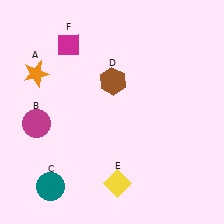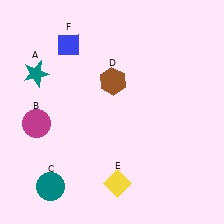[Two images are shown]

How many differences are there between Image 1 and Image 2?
There are 2 differences between the two images.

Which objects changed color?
A changed from orange to teal. F changed from magenta to blue.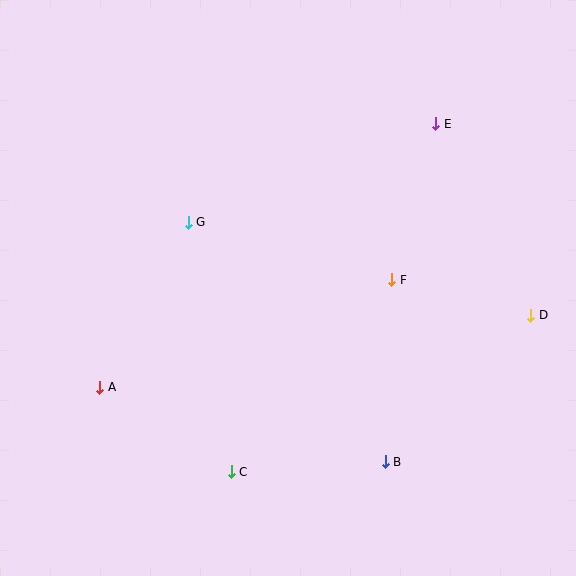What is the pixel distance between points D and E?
The distance between D and E is 214 pixels.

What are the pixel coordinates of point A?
Point A is at (100, 387).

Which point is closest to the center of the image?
Point F at (392, 280) is closest to the center.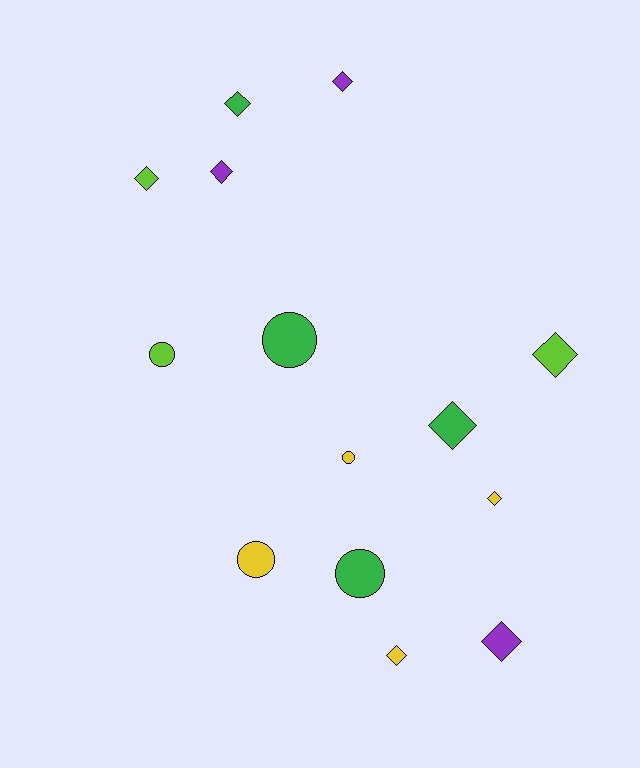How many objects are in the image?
There are 14 objects.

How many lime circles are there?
There is 1 lime circle.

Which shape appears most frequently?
Diamond, with 9 objects.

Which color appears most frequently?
Green, with 4 objects.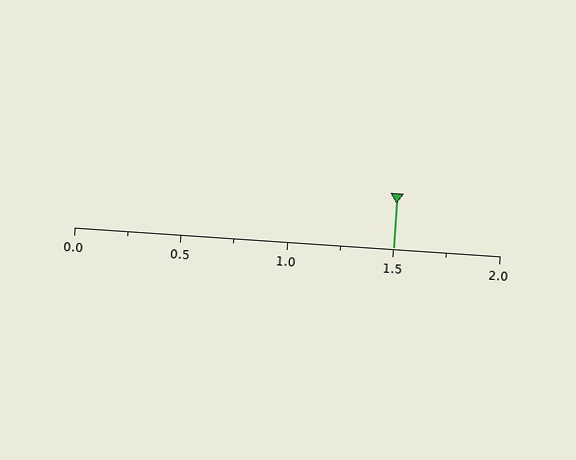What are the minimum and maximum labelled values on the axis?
The axis runs from 0.0 to 2.0.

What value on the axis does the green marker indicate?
The marker indicates approximately 1.5.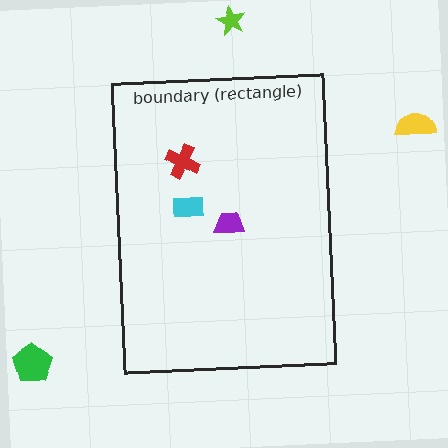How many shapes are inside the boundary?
3 inside, 3 outside.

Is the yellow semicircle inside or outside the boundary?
Outside.